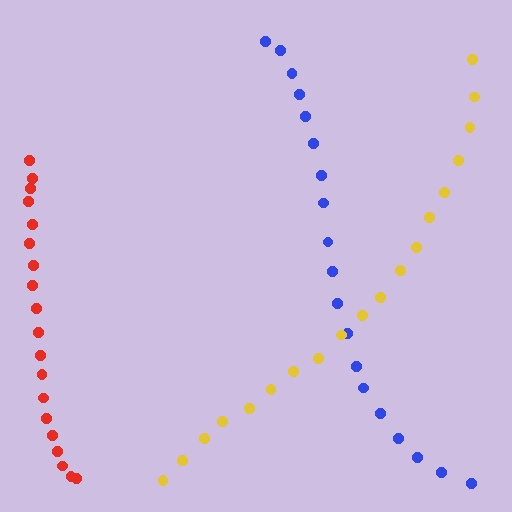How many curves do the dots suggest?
There are 3 distinct paths.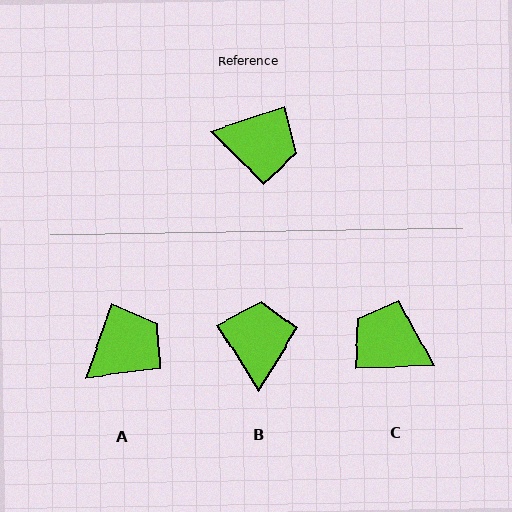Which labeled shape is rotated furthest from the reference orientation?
C, about 163 degrees away.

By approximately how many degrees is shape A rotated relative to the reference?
Approximately 52 degrees counter-clockwise.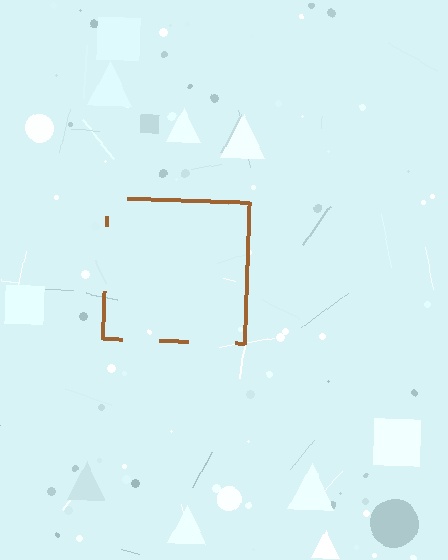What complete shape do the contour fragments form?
The contour fragments form a square.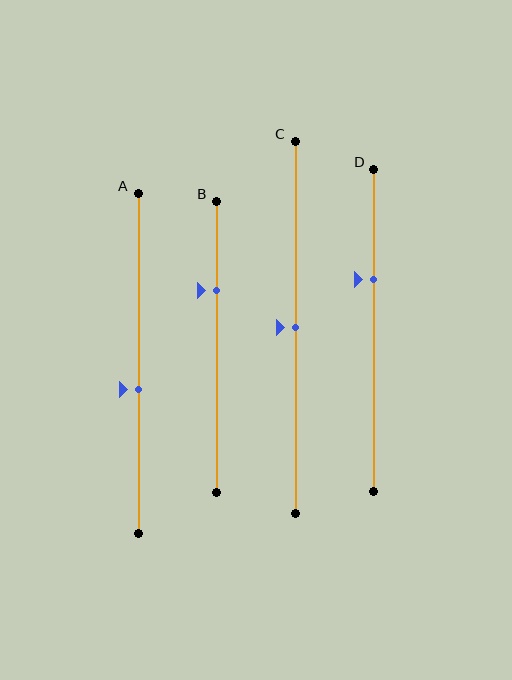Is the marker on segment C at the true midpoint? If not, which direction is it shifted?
Yes, the marker on segment C is at the true midpoint.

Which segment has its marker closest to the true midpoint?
Segment C has its marker closest to the true midpoint.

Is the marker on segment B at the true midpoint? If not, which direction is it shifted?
No, the marker on segment B is shifted upward by about 19% of the segment length.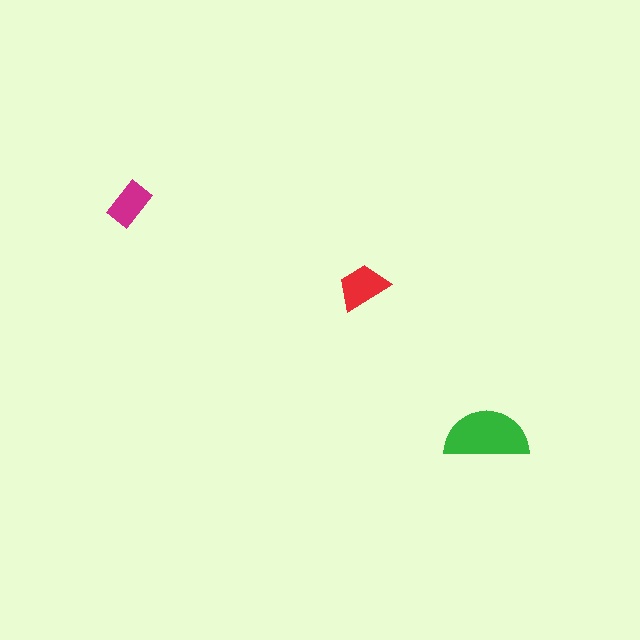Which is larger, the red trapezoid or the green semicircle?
The green semicircle.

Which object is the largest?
The green semicircle.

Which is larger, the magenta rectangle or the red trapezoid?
The red trapezoid.